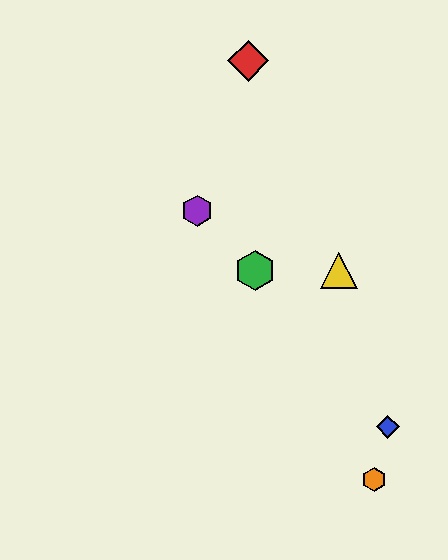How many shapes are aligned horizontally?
2 shapes (the green hexagon, the yellow triangle) are aligned horizontally.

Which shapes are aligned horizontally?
The green hexagon, the yellow triangle are aligned horizontally.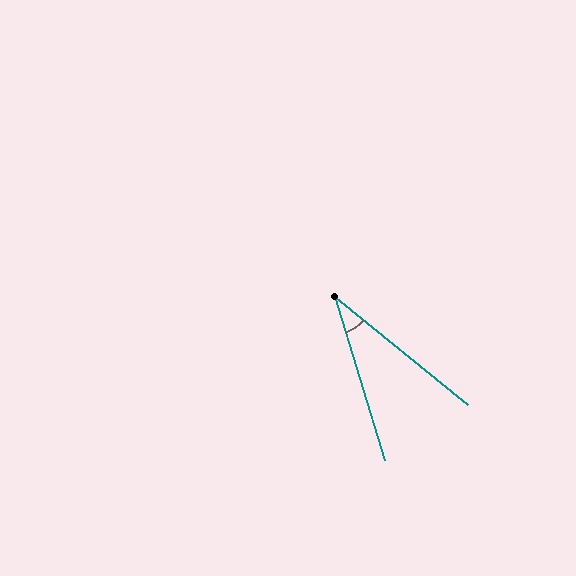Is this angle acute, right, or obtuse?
It is acute.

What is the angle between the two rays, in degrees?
Approximately 34 degrees.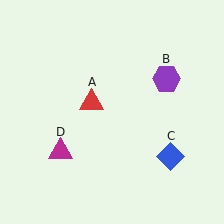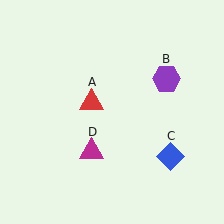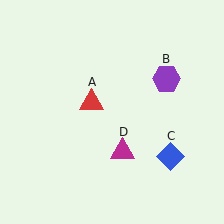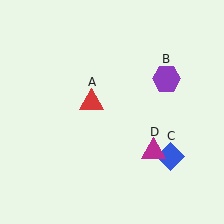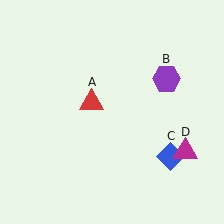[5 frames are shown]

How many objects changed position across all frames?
1 object changed position: magenta triangle (object D).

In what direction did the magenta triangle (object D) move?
The magenta triangle (object D) moved right.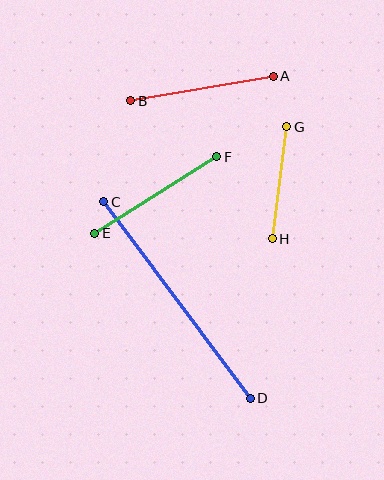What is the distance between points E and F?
The distance is approximately 144 pixels.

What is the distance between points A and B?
The distance is approximately 145 pixels.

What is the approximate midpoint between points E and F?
The midpoint is at approximately (156, 195) pixels.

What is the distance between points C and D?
The distance is approximately 245 pixels.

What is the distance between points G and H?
The distance is approximately 113 pixels.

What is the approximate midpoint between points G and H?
The midpoint is at approximately (280, 183) pixels.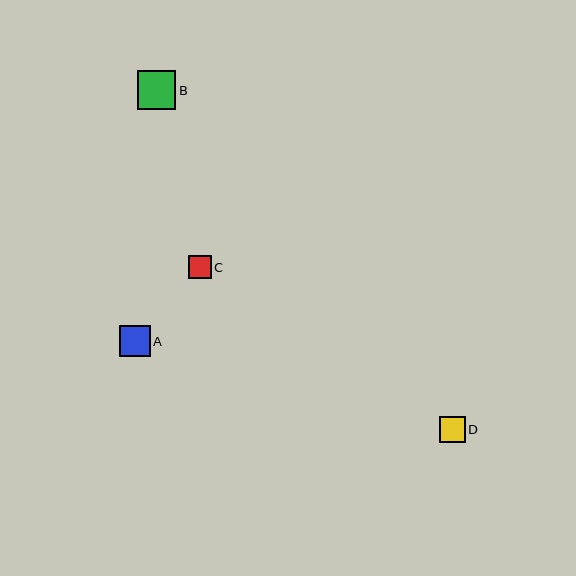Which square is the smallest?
Square C is the smallest with a size of approximately 22 pixels.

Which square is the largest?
Square B is the largest with a size of approximately 38 pixels.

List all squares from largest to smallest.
From largest to smallest: B, A, D, C.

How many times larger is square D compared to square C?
Square D is approximately 1.1 times the size of square C.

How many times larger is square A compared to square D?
Square A is approximately 1.2 times the size of square D.